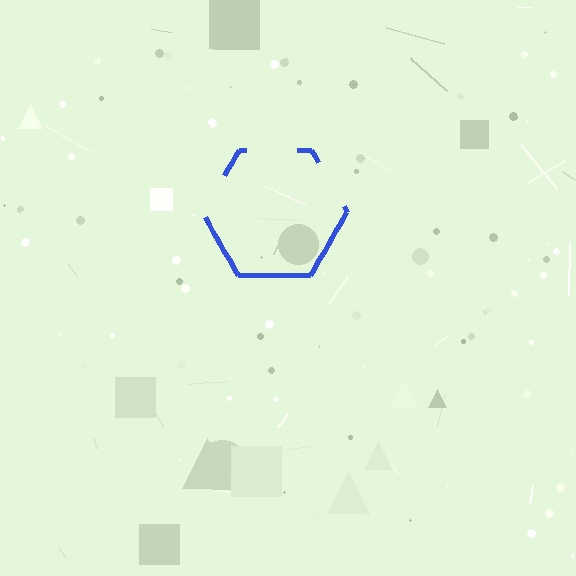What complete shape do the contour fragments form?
The contour fragments form a hexagon.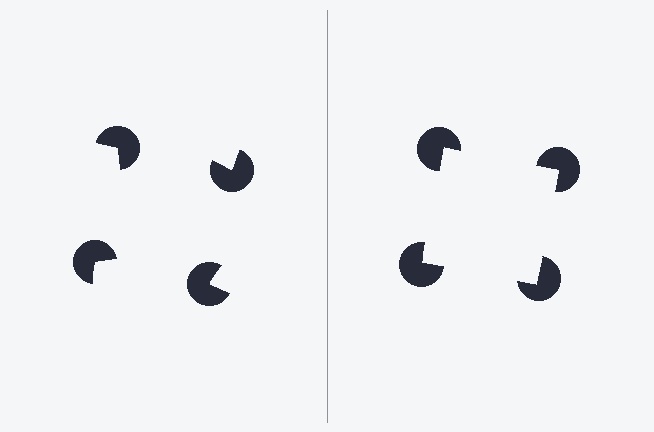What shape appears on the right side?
An illusory square.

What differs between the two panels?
The pac-man discs are positioned identically on both sides; only the wedge orientations differ. On the right they align to a square; on the left they are misaligned.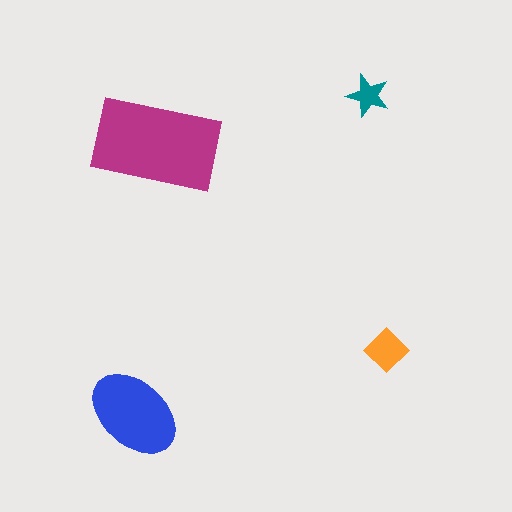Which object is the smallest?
The teal star.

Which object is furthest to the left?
The blue ellipse is leftmost.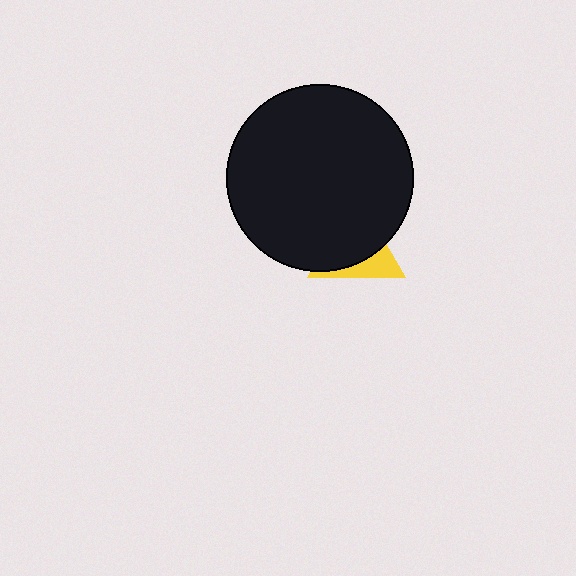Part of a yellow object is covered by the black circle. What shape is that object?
It is a triangle.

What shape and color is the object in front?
The object in front is a black circle.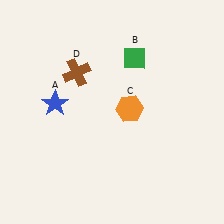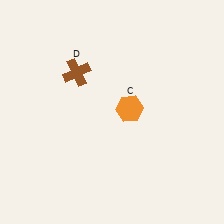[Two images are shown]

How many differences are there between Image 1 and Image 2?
There are 2 differences between the two images.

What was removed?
The green diamond (B), the blue star (A) were removed in Image 2.